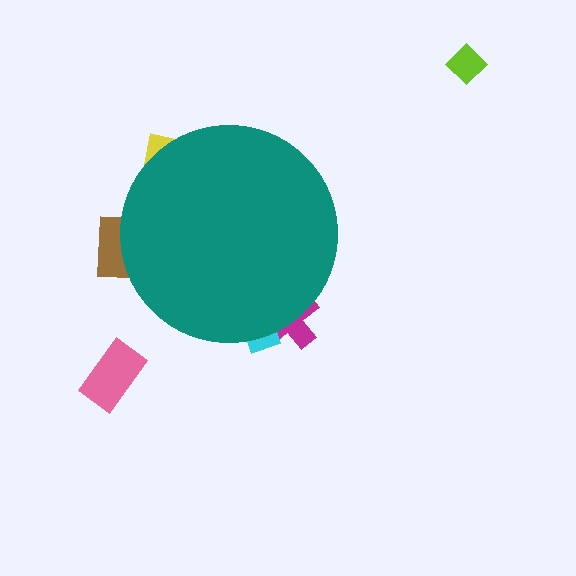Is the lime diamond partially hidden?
No, the lime diamond is fully visible.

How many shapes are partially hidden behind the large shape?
4 shapes are partially hidden.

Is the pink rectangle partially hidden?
No, the pink rectangle is fully visible.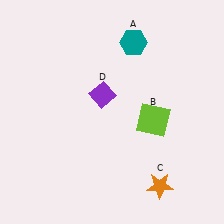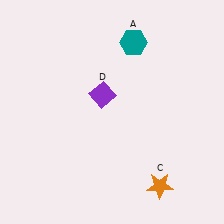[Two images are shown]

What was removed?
The lime square (B) was removed in Image 2.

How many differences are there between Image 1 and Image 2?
There is 1 difference between the two images.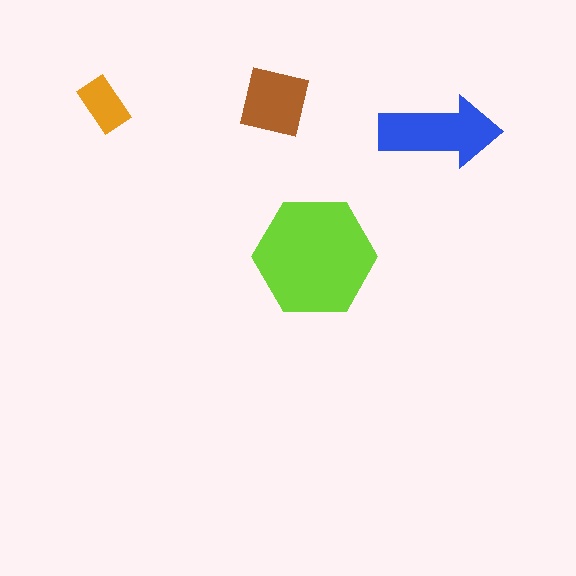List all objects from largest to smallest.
The lime hexagon, the blue arrow, the brown square, the orange rectangle.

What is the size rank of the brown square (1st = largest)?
3rd.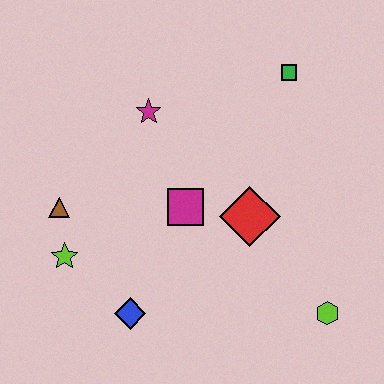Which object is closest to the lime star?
The brown triangle is closest to the lime star.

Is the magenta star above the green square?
No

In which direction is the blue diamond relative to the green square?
The blue diamond is below the green square.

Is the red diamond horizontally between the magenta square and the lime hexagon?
Yes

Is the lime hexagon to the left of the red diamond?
No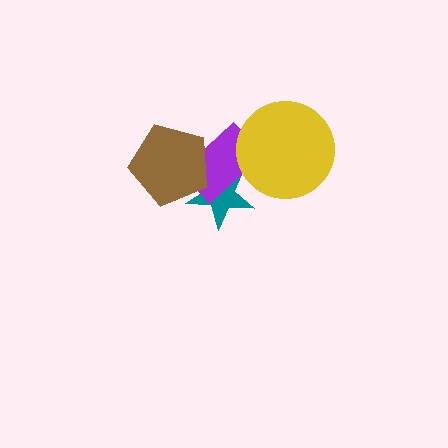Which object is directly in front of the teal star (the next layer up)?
The purple rectangle is directly in front of the teal star.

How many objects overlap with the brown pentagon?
2 objects overlap with the brown pentagon.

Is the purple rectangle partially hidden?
Yes, it is partially covered by another shape.